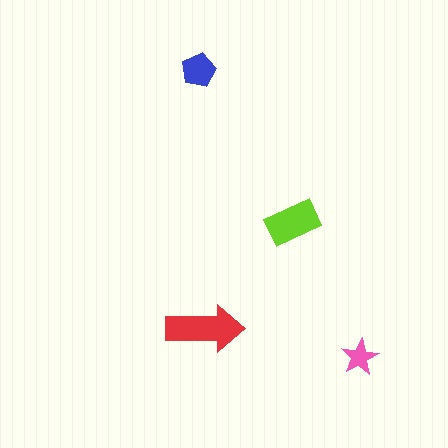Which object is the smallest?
The pink star.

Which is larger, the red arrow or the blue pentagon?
The red arrow.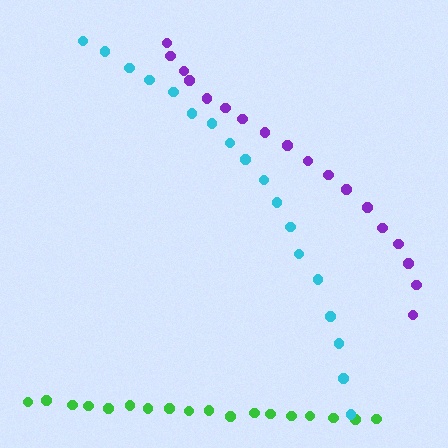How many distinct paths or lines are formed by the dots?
There are 3 distinct paths.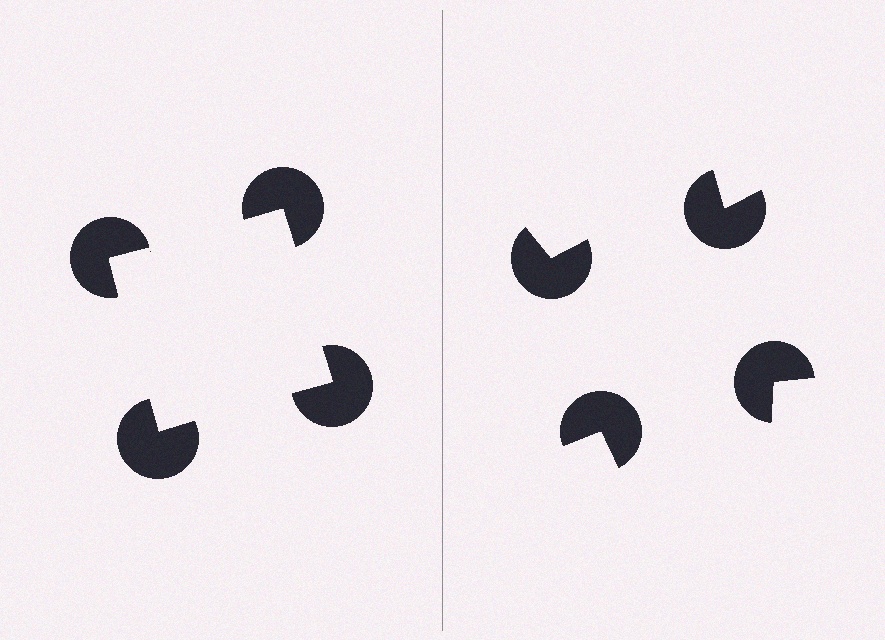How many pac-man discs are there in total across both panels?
8 — 4 on each side.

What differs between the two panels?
The pac-man discs are positioned identically on both sides; only the wedge orientations differ. On the left they align to a square; on the right they are misaligned.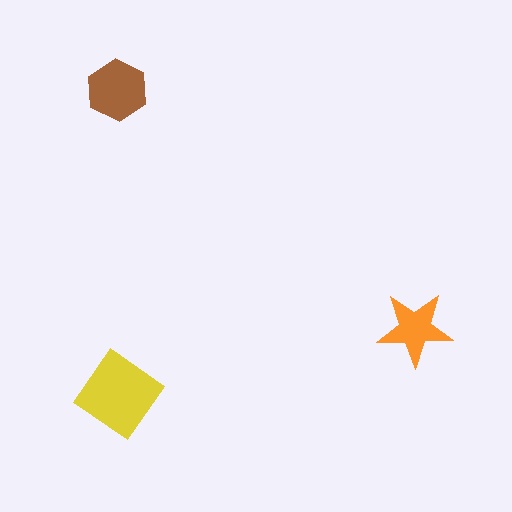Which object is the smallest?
The orange star.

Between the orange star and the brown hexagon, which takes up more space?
The brown hexagon.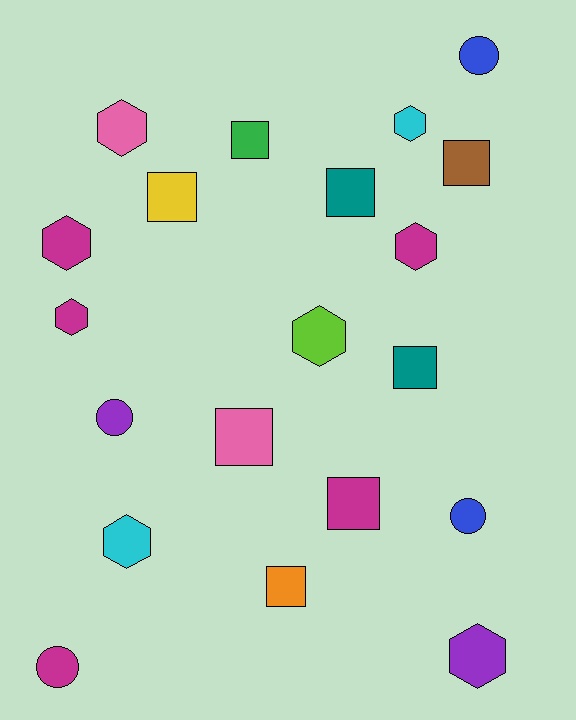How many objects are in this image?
There are 20 objects.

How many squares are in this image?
There are 8 squares.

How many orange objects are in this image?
There is 1 orange object.